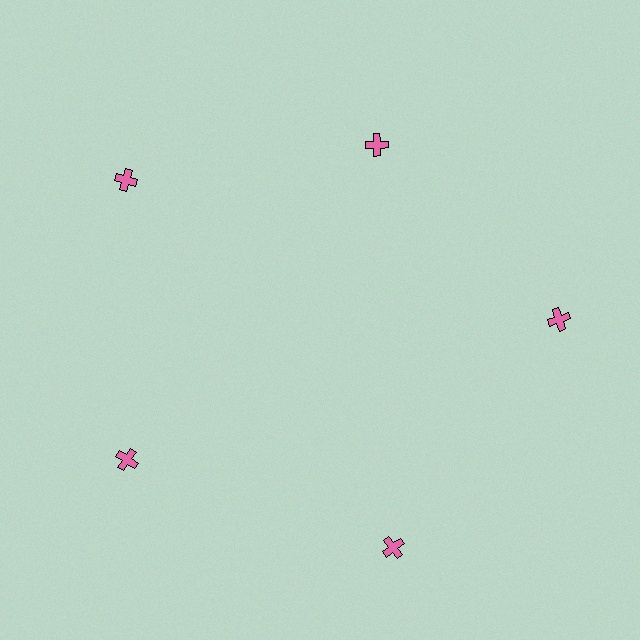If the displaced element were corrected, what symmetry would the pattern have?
It would have 5-fold rotational symmetry — the pattern would map onto itself every 72 degrees.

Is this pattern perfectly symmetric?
No. The 5 pink crosses are arranged in a ring, but one element near the 1 o'clock position is pulled inward toward the center, breaking the 5-fold rotational symmetry.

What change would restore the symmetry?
The symmetry would be restored by moving it outward, back onto the ring so that all 5 crosses sit at equal angles and equal distance from the center.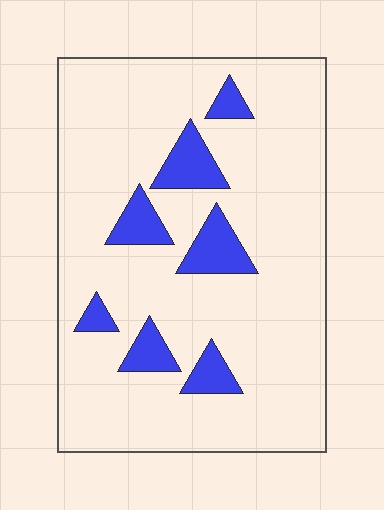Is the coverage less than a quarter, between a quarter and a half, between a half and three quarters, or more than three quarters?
Less than a quarter.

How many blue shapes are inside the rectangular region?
7.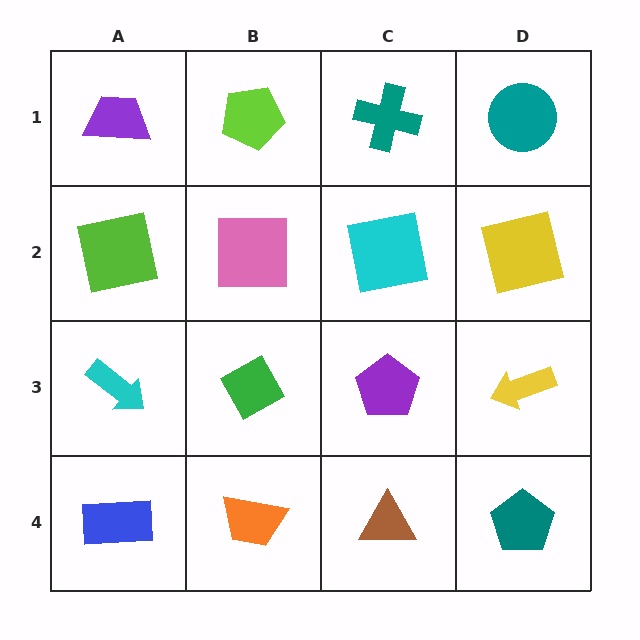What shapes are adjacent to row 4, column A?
A cyan arrow (row 3, column A), an orange trapezoid (row 4, column B).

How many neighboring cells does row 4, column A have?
2.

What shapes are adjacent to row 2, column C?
A teal cross (row 1, column C), a purple pentagon (row 3, column C), a pink square (row 2, column B), a yellow square (row 2, column D).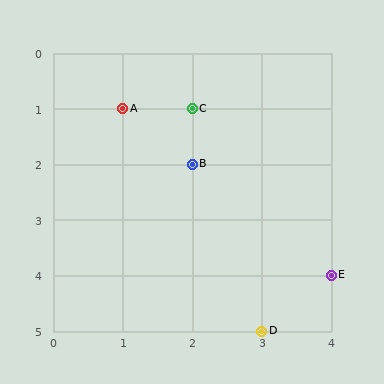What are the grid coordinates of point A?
Point A is at grid coordinates (1, 1).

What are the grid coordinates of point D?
Point D is at grid coordinates (3, 5).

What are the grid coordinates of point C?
Point C is at grid coordinates (2, 1).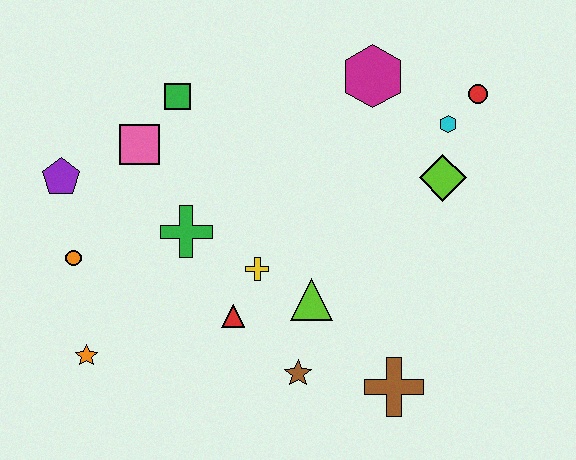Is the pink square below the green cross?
No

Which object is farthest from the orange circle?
The red circle is farthest from the orange circle.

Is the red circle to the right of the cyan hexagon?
Yes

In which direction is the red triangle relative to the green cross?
The red triangle is below the green cross.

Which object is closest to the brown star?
The lime triangle is closest to the brown star.